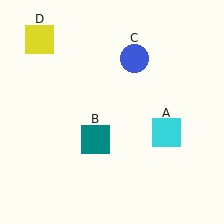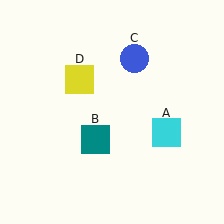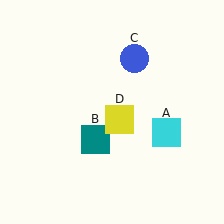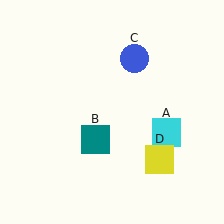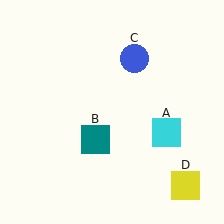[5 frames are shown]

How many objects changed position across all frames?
1 object changed position: yellow square (object D).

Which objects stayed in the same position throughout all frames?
Cyan square (object A) and teal square (object B) and blue circle (object C) remained stationary.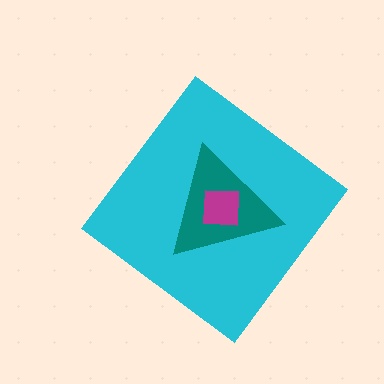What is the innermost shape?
The magenta square.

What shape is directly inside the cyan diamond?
The teal triangle.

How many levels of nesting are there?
3.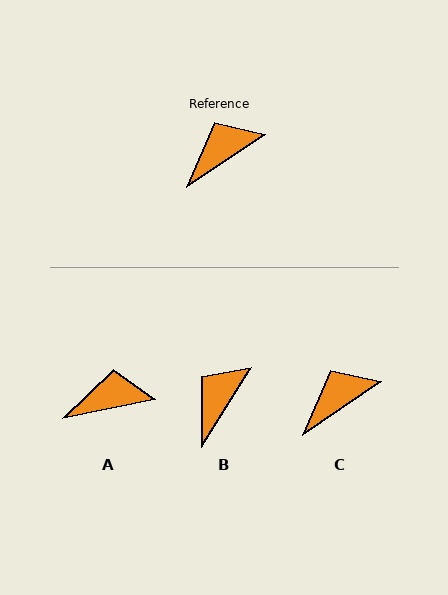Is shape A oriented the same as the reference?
No, it is off by about 23 degrees.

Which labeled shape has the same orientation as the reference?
C.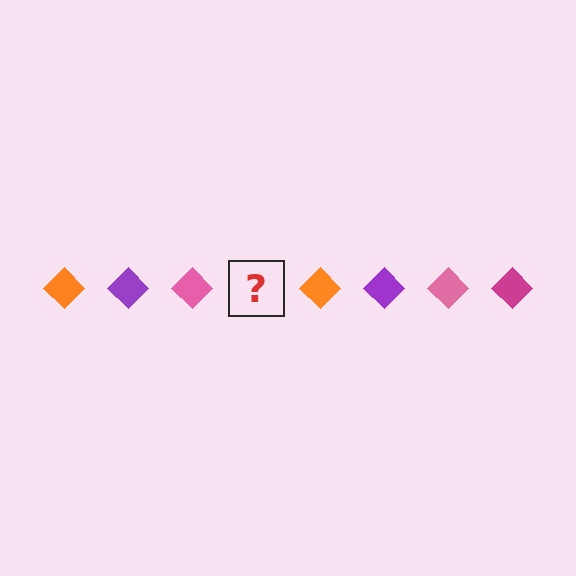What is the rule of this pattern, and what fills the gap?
The rule is that the pattern cycles through orange, purple, pink, magenta diamonds. The gap should be filled with a magenta diamond.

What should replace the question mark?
The question mark should be replaced with a magenta diamond.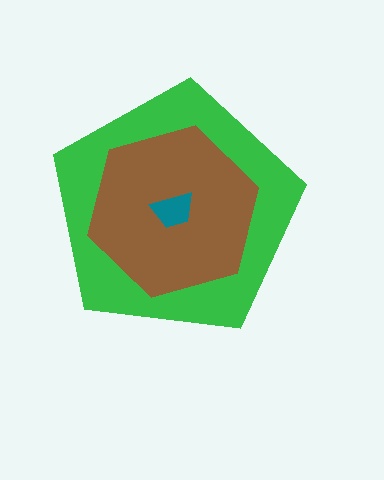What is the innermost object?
The teal trapezoid.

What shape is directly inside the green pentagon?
The brown hexagon.